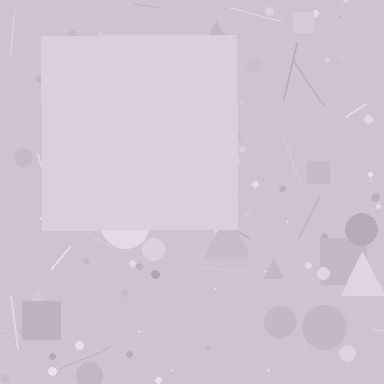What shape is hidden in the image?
A square is hidden in the image.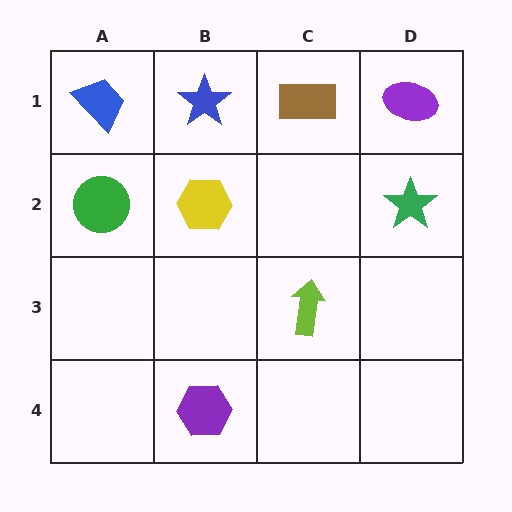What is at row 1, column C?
A brown rectangle.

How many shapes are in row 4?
1 shape.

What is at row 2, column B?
A yellow hexagon.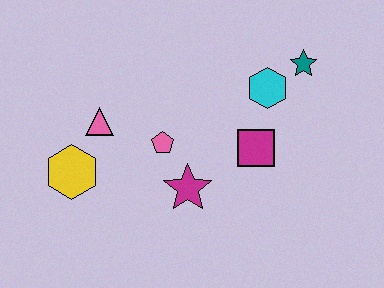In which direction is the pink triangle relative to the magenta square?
The pink triangle is to the left of the magenta square.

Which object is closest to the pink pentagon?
The magenta star is closest to the pink pentagon.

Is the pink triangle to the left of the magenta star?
Yes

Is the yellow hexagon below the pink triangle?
Yes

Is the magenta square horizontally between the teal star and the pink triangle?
Yes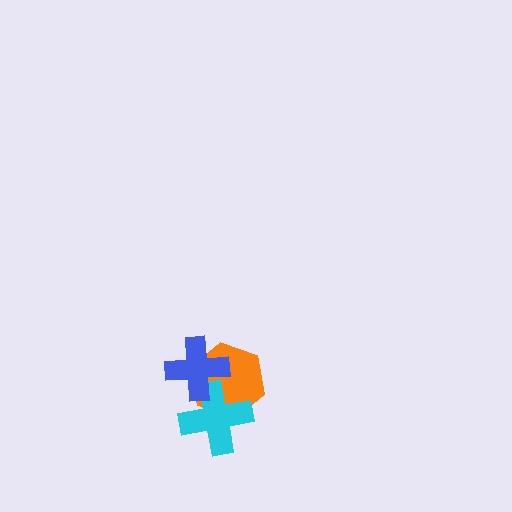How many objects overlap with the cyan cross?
2 objects overlap with the cyan cross.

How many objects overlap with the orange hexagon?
2 objects overlap with the orange hexagon.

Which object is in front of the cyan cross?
The blue cross is in front of the cyan cross.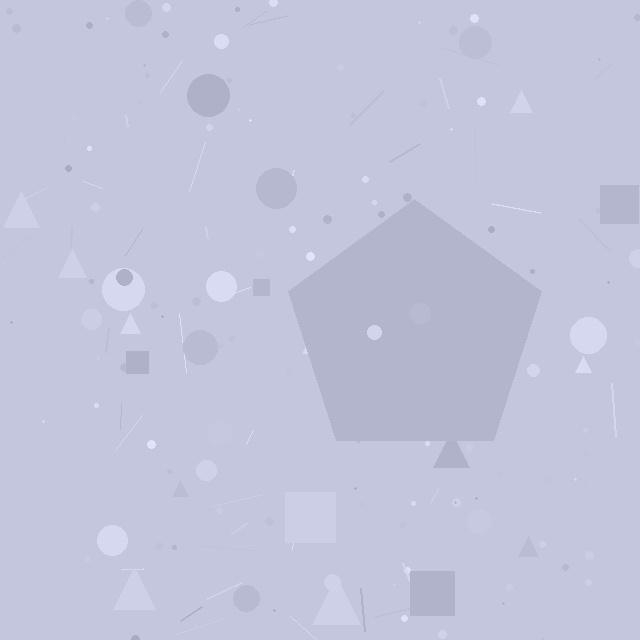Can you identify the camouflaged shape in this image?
The camouflaged shape is a pentagon.